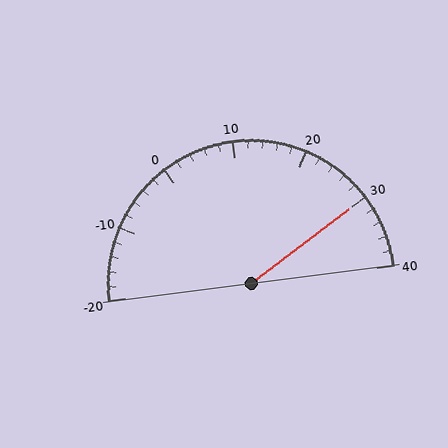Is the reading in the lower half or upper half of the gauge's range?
The reading is in the upper half of the range (-20 to 40).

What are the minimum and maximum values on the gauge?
The gauge ranges from -20 to 40.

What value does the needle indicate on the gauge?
The needle indicates approximately 30.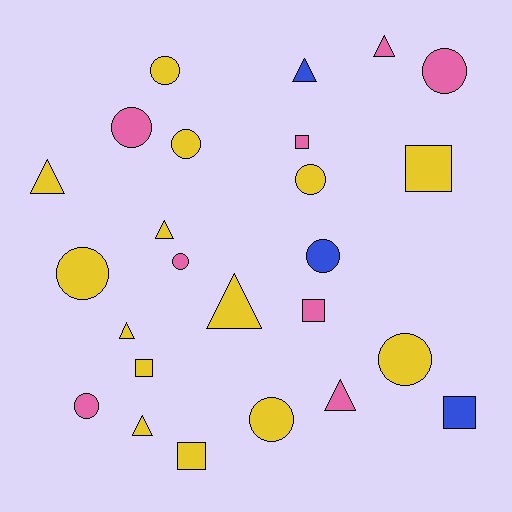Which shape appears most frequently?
Circle, with 11 objects.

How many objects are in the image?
There are 25 objects.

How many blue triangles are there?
There is 1 blue triangle.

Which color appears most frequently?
Yellow, with 14 objects.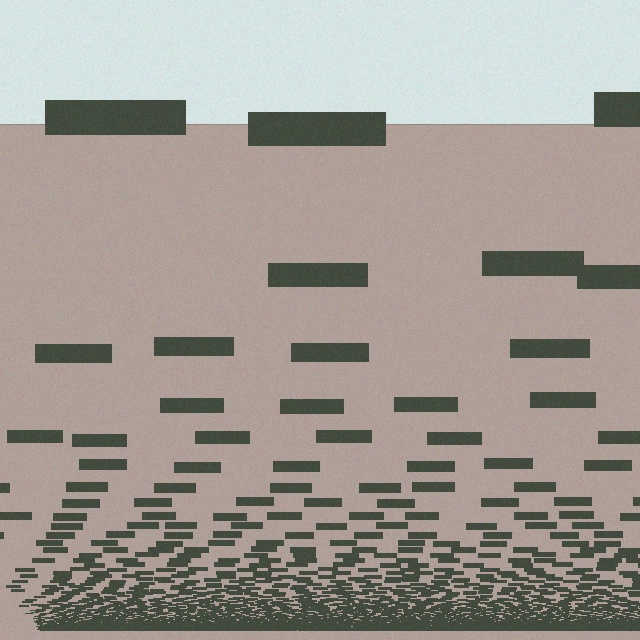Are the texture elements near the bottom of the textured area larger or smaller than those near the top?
Smaller. The gradient is inverted — elements near the bottom are smaller and denser.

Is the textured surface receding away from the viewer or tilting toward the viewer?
The surface appears to tilt toward the viewer. Texture elements get larger and sparser toward the top.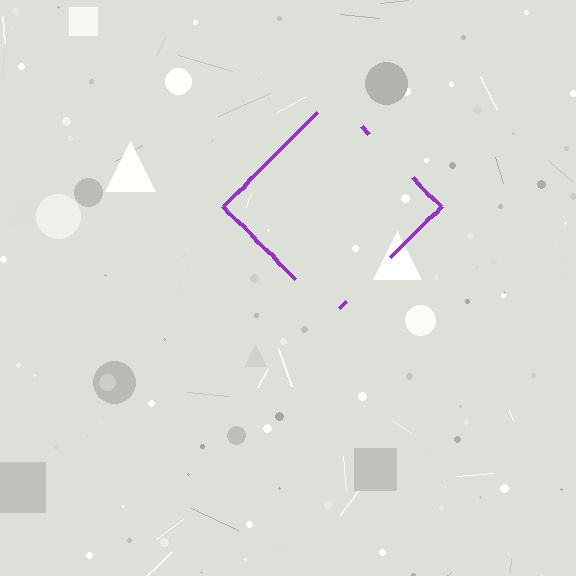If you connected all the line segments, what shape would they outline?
They would outline a diamond.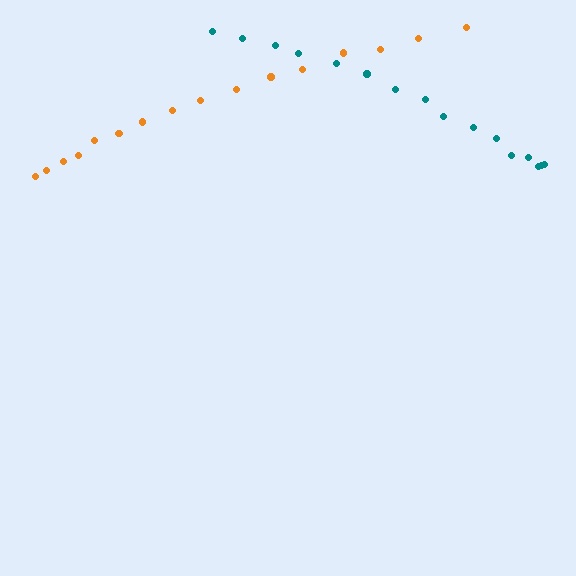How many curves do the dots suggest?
There are 2 distinct paths.